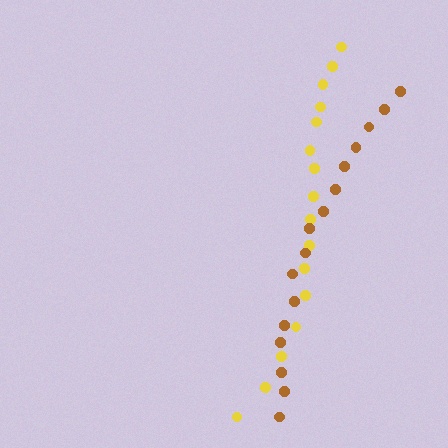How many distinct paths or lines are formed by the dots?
There are 2 distinct paths.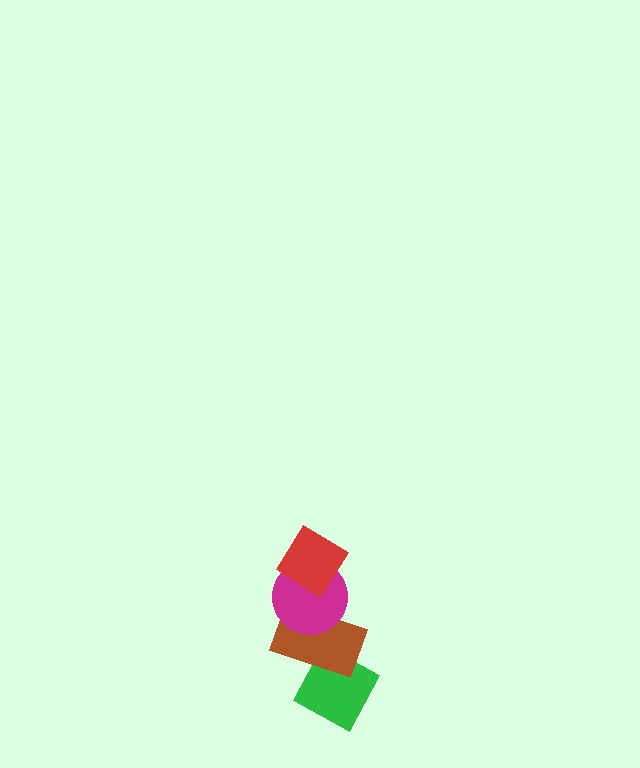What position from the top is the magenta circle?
The magenta circle is 2nd from the top.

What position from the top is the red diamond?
The red diamond is 1st from the top.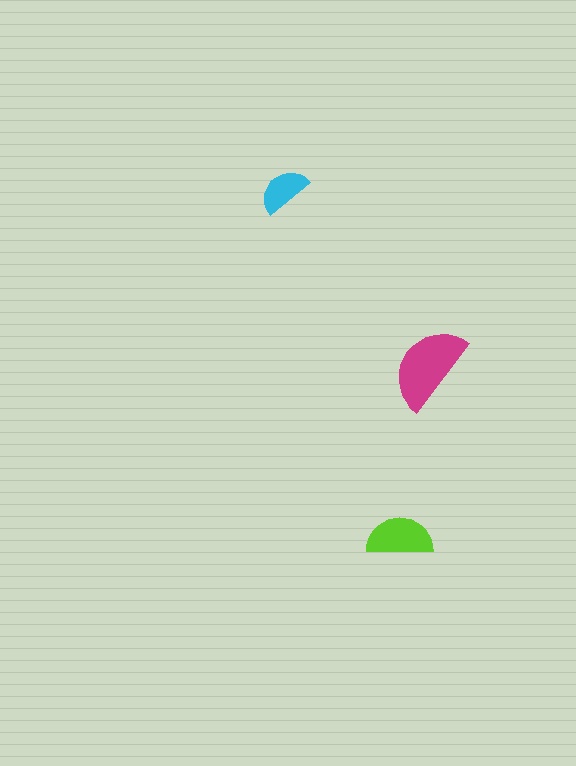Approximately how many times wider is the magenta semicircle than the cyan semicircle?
About 1.5 times wider.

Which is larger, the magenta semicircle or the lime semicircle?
The magenta one.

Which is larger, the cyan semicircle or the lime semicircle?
The lime one.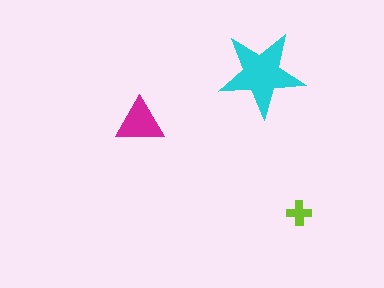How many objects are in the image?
There are 3 objects in the image.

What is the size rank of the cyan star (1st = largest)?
1st.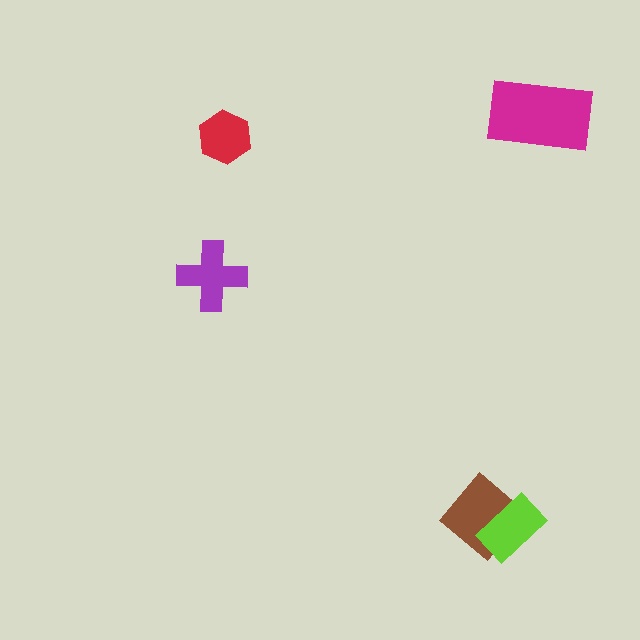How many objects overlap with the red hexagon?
0 objects overlap with the red hexagon.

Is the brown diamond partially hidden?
Yes, it is partially covered by another shape.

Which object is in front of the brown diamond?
The lime rectangle is in front of the brown diamond.